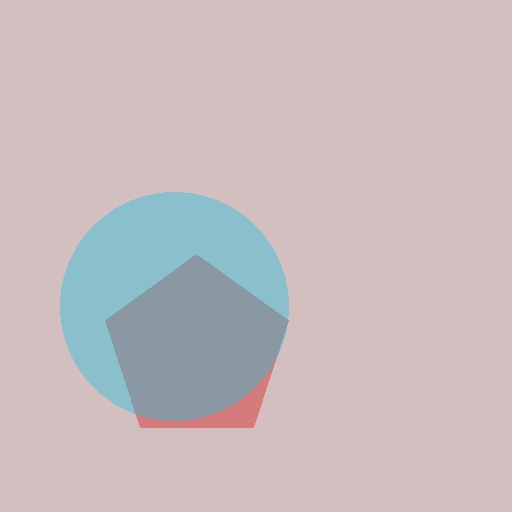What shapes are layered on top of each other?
The layered shapes are: a red pentagon, a cyan circle.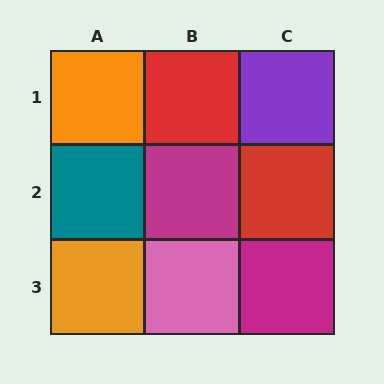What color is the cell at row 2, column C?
Red.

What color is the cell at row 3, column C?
Magenta.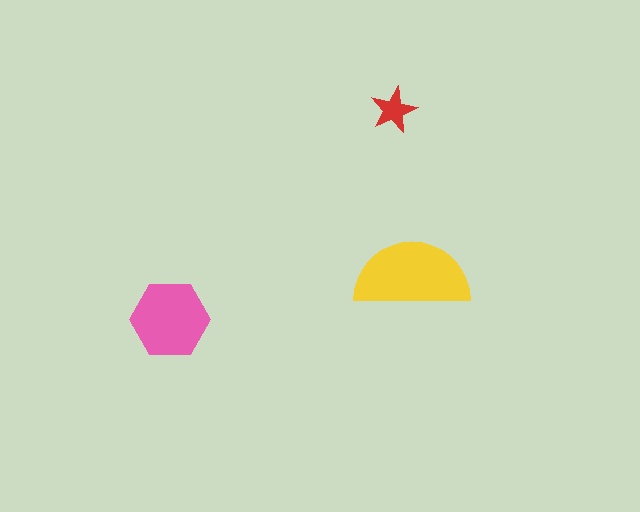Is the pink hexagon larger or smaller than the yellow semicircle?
Smaller.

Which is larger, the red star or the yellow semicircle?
The yellow semicircle.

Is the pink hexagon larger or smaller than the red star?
Larger.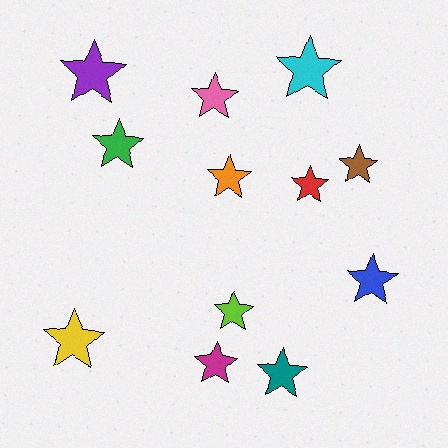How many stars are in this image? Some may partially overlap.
There are 12 stars.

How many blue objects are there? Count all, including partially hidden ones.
There is 1 blue object.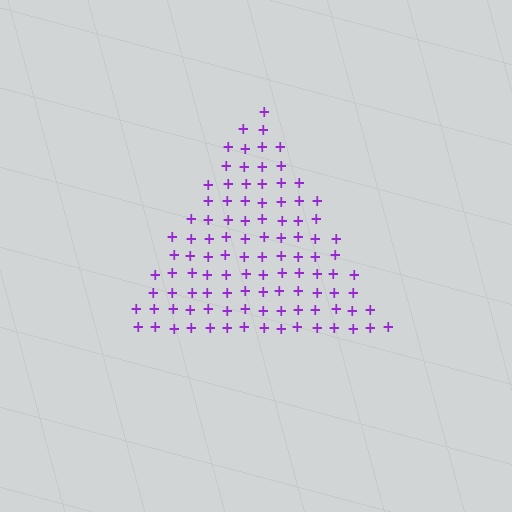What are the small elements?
The small elements are plus signs.